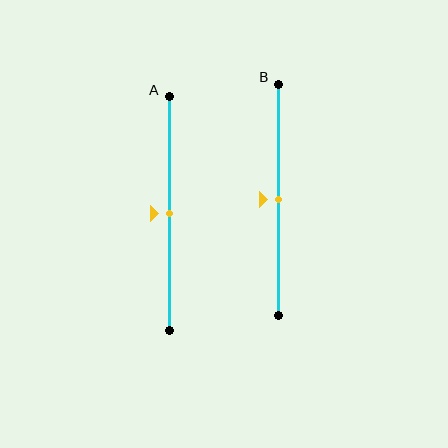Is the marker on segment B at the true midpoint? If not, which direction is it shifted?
Yes, the marker on segment B is at the true midpoint.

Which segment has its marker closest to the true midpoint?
Segment A has its marker closest to the true midpoint.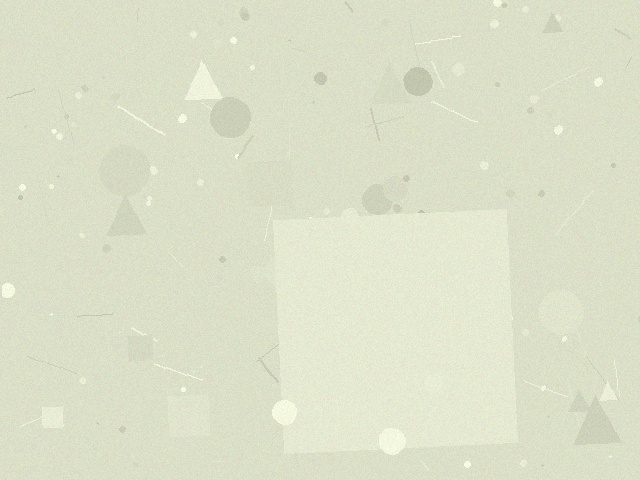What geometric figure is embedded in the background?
A square is embedded in the background.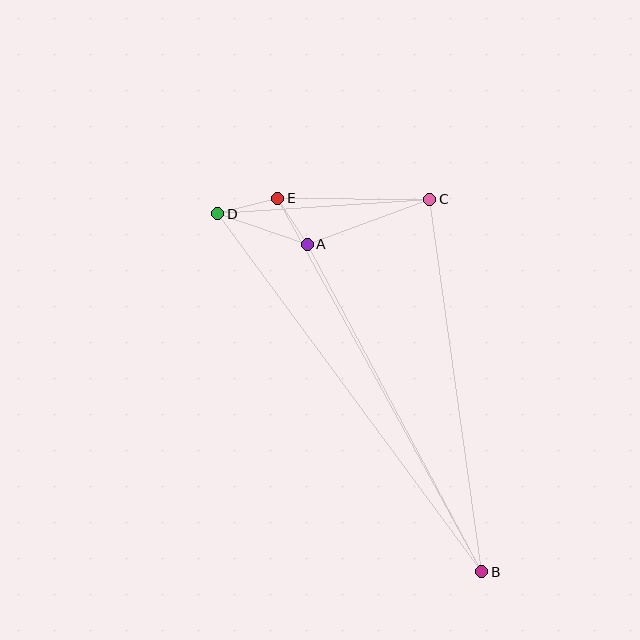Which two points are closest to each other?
Points A and E are closest to each other.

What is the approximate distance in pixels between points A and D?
The distance between A and D is approximately 95 pixels.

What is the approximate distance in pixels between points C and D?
The distance between C and D is approximately 213 pixels.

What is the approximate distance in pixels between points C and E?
The distance between C and E is approximately 152 pixels.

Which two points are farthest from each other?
Points B and D are farthest from each other.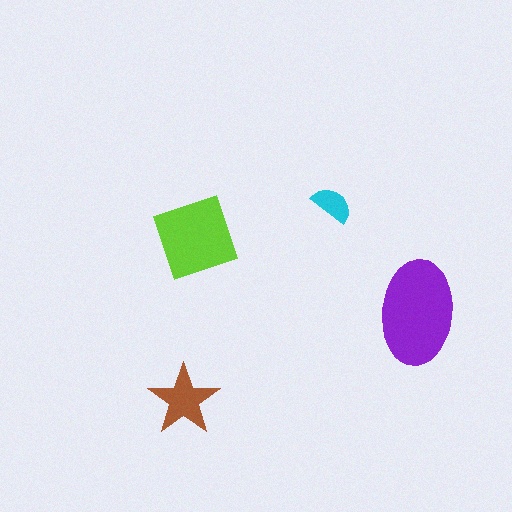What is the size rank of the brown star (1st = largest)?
3rd.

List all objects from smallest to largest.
The cyan semicircle, the brown star, the lime diamond, the purple ellipse.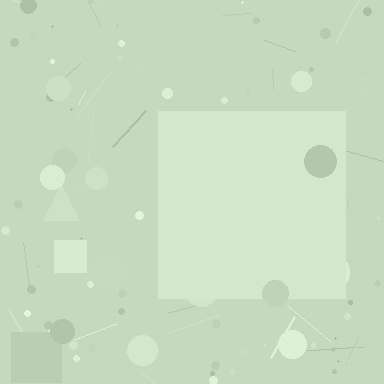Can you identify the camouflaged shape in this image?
The camouflaged shape is a square.